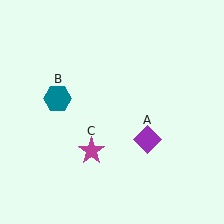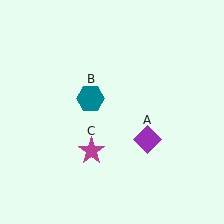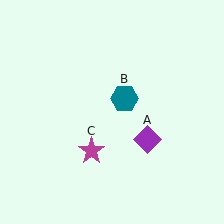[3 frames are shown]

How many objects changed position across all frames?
1 object changed position: teal hexagon (object B).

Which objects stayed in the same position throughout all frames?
Purple diamond (object A) and magenta star (object C) remained stationary.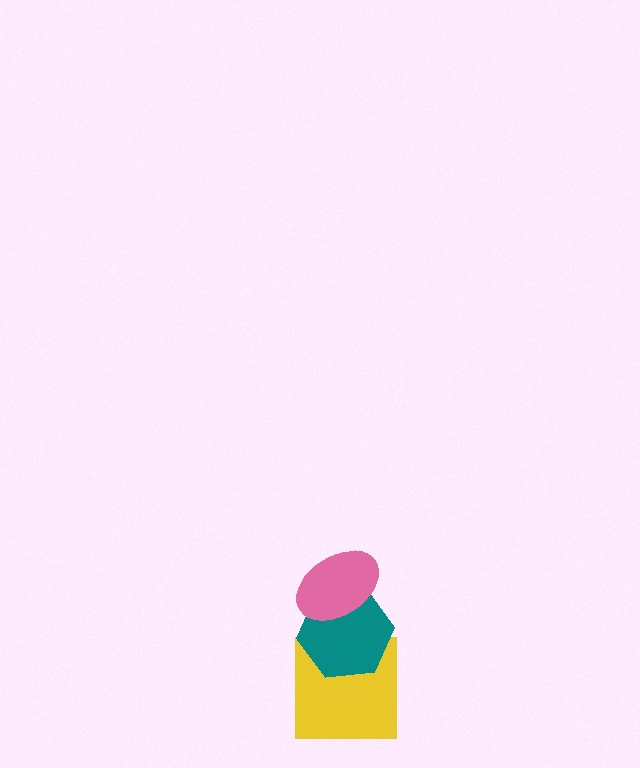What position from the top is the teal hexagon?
The teal hexagon is 2nd from the top.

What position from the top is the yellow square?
The yellow square is 3rd from the top.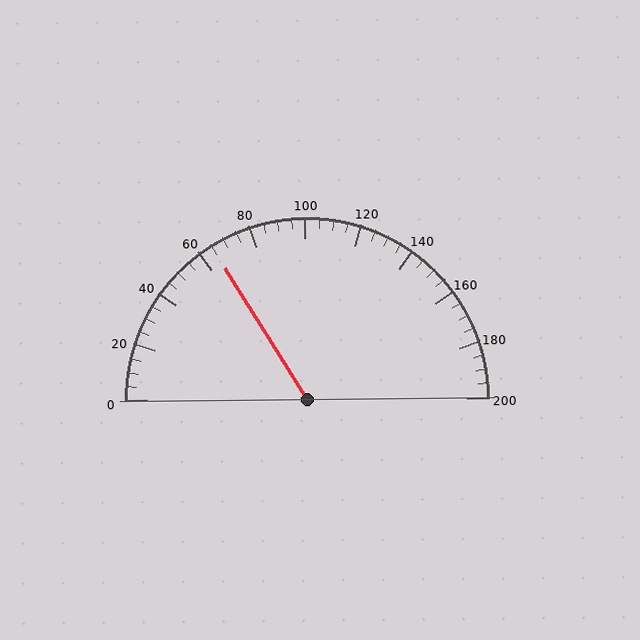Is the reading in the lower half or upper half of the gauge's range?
The reading is in the lower half of the range (0 to 200).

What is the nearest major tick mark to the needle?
The nearest major tick mark is 60.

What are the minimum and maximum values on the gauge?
The gauge ranges from 0 to 200.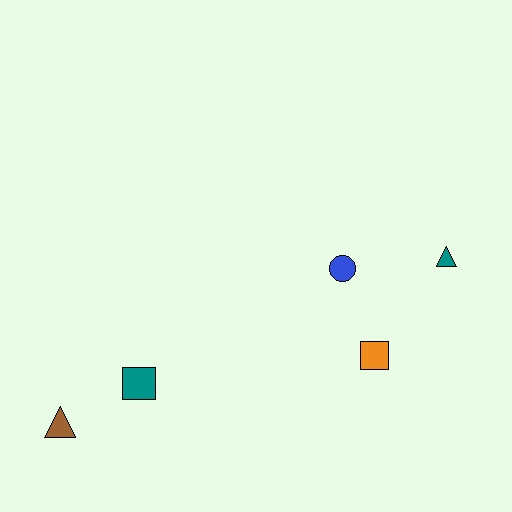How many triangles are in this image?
There are 2 triangles.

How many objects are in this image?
There are 5 objects.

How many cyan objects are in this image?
There are no cyan objects.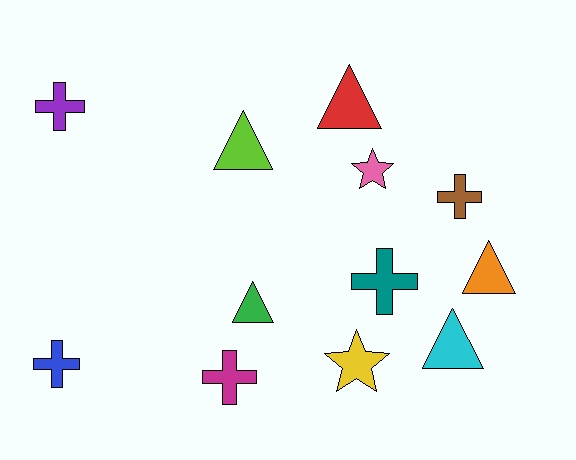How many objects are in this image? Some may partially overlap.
There are 12 objects.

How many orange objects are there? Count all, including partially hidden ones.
There is 1 orange object.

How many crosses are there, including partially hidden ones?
There are 5 crosses.